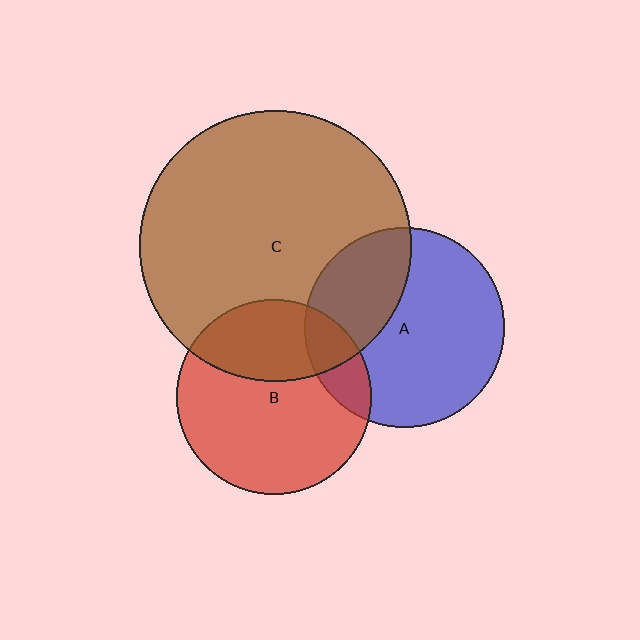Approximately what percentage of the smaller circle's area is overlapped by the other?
Approximately 35%.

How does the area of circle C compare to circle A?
Approximately 1.8 times.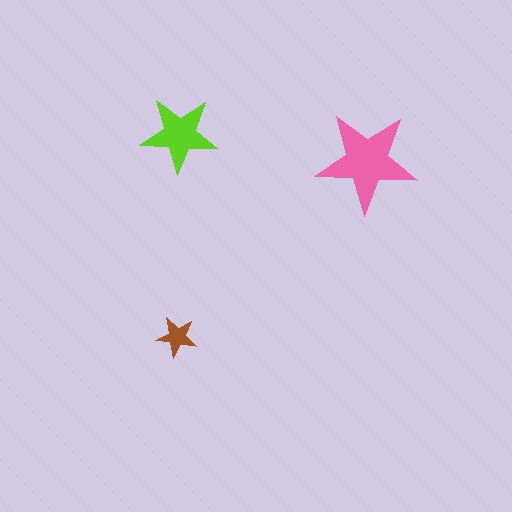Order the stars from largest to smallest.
the pink one, the lime one, the brown one.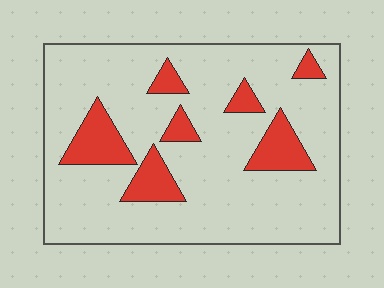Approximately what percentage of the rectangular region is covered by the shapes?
Approximately 15%.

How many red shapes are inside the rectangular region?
7.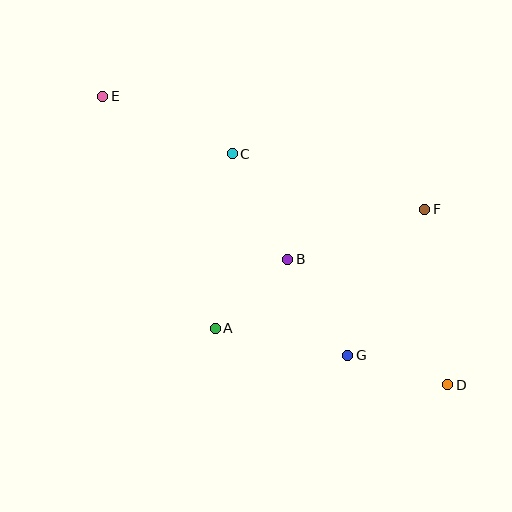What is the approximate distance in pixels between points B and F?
The distance between B and F is approximately 146 pixels.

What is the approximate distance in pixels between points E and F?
The distance between E and F is approximately 341 pixels.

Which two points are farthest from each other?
Points D and E are farthest from each other.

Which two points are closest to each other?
Points A and B are closest to each other.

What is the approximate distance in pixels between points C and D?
The distance between C and D is approximately 316 pixels.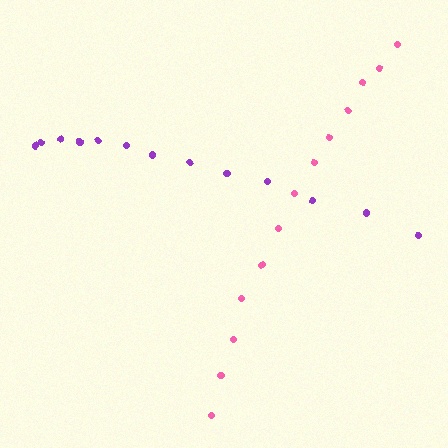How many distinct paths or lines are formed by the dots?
There are 2 distinct paths.